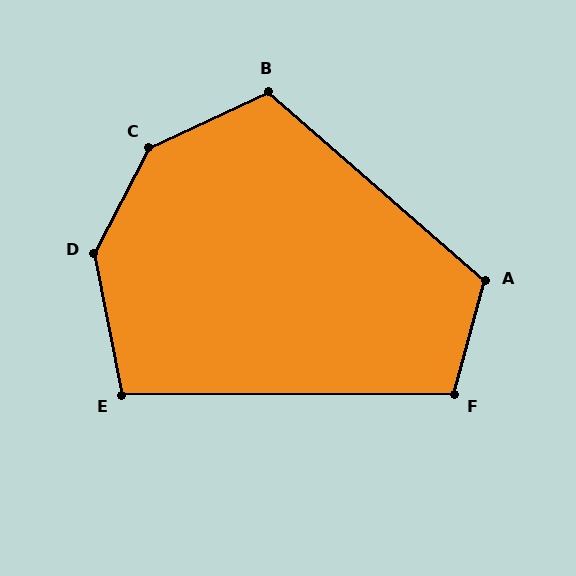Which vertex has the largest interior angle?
C, at approximately 143 degrees.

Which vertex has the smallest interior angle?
E, at approximately 101 degrees.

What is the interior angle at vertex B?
Approximately 114 degrees (obtuse).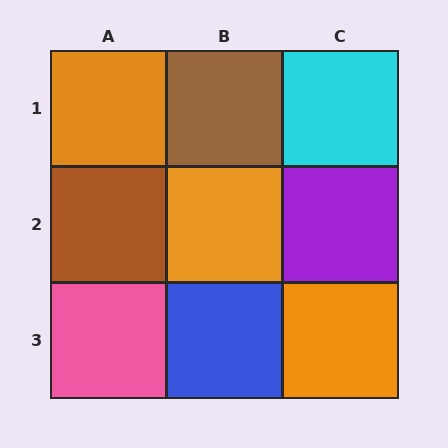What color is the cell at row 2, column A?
Brown.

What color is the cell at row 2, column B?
Orange.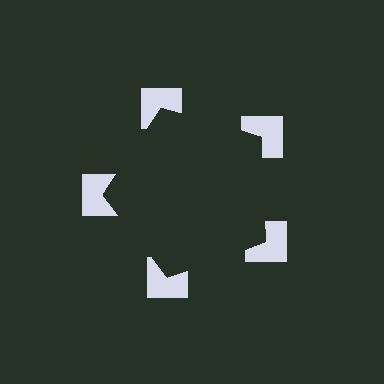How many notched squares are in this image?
There are 5 — one at each vertex of the illusory pentagon.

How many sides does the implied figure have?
5 sides.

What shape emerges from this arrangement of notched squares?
An illusory pentagon — its edges are inferred from the aligned wedge cuts in the notched squares, not physically drawn.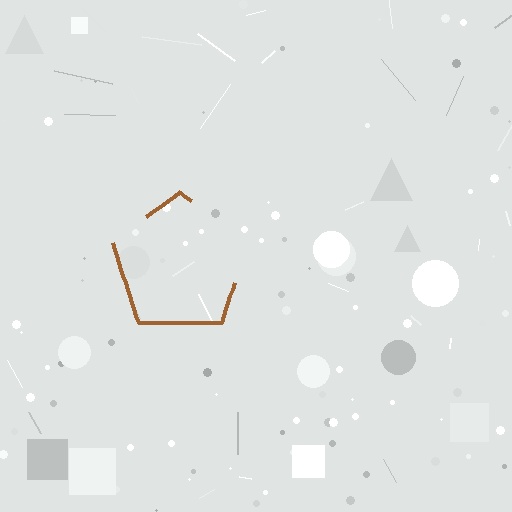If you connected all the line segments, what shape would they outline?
They would outline a pentagon.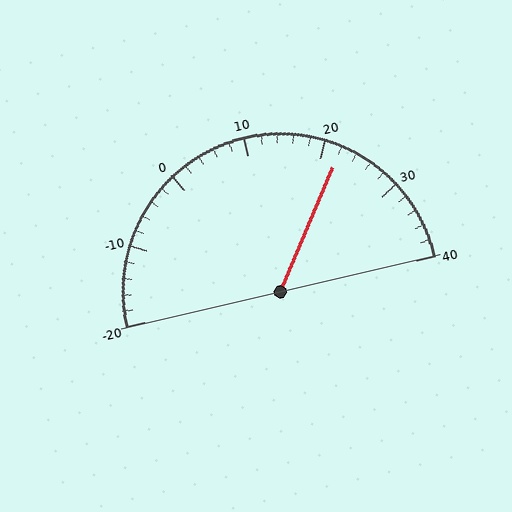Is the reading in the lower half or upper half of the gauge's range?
The reading is in the upper half of the range (-20 to 40).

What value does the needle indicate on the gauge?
The needle indicates approximately 22.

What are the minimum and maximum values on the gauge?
The gauge ranges from -20 to 40.